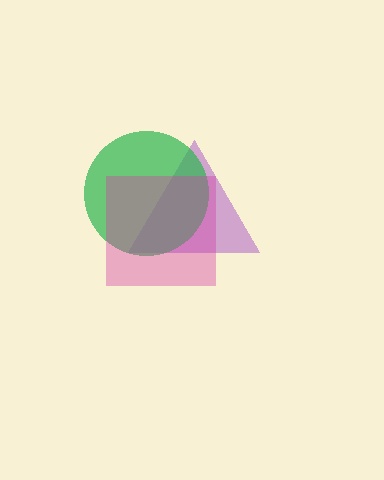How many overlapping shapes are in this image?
There are 3 overlapping shapes in the image.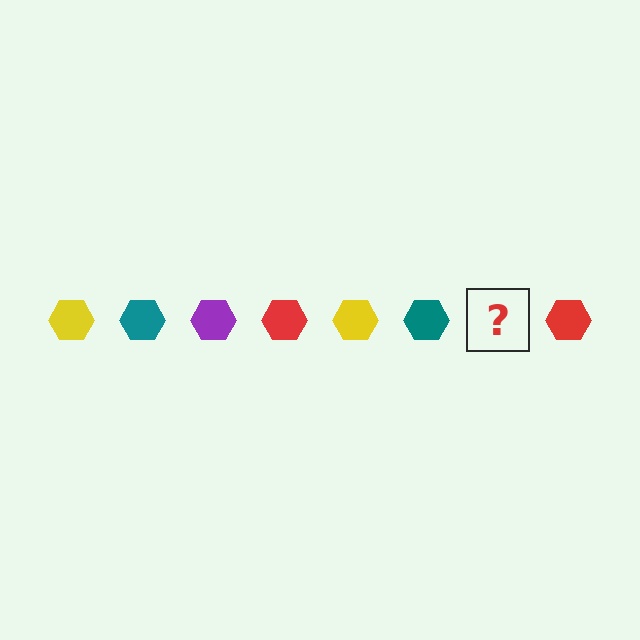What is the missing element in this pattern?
The missing element is a purple hexagon.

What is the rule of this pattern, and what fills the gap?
The rule is that the pattern cycles through yellow, teal, purple, red hexagons. The gap should be filled with a purple hexagon.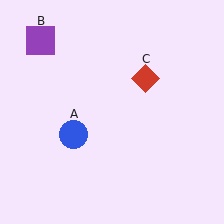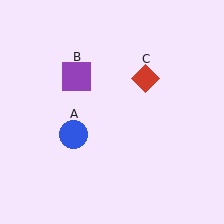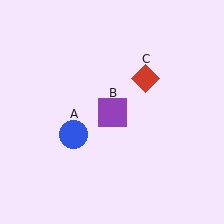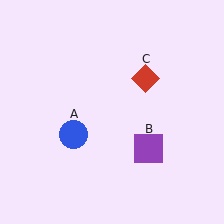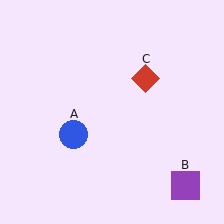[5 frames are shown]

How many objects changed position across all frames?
1 object changed position: purple square (object B).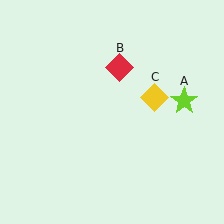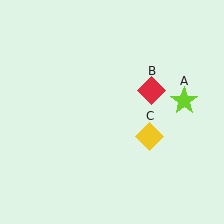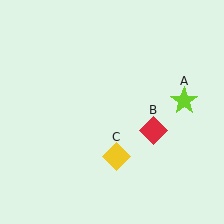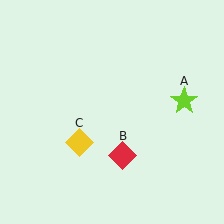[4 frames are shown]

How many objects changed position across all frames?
2 objects changed position: red diamond (object B), yellow diamond (object C).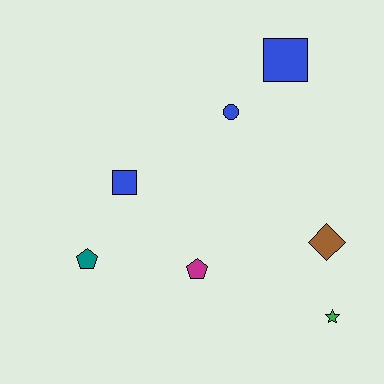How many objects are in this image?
There are 7 objects.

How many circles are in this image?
There is 1 circle.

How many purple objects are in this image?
There are no purple objects.